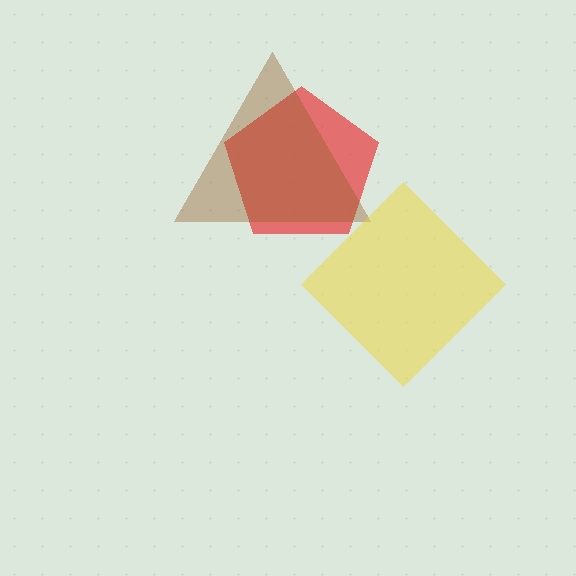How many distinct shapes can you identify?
There are 3 distinct shapes: a red pentagon, a brown triangle, a yellow diamond.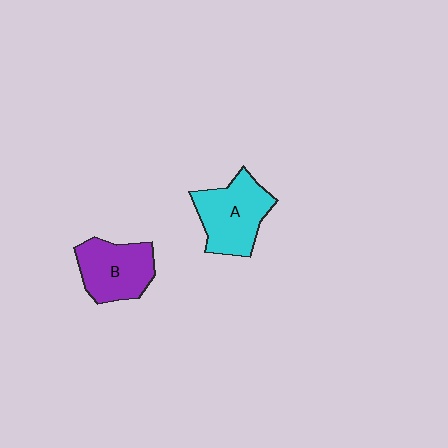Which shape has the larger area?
Shape A (cyan).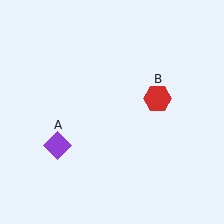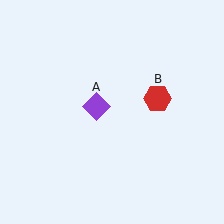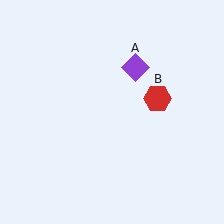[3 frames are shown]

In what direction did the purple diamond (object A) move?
The purple diamond (object A) moved up and to the right.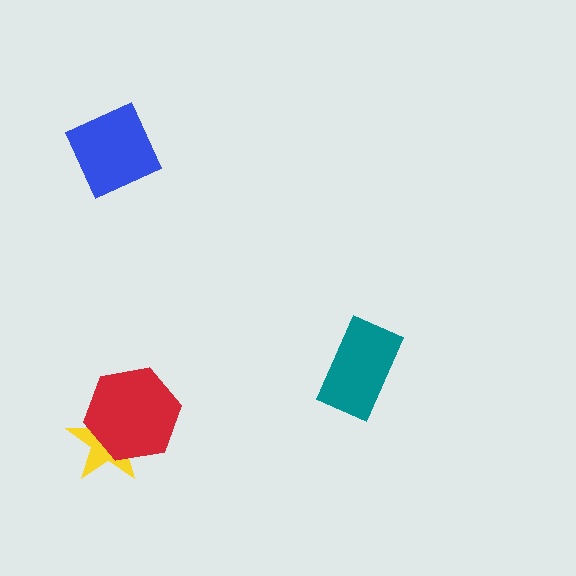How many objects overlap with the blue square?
0 objects overlap with the blue square.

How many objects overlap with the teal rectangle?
0 objects overlap with the teal rectangle.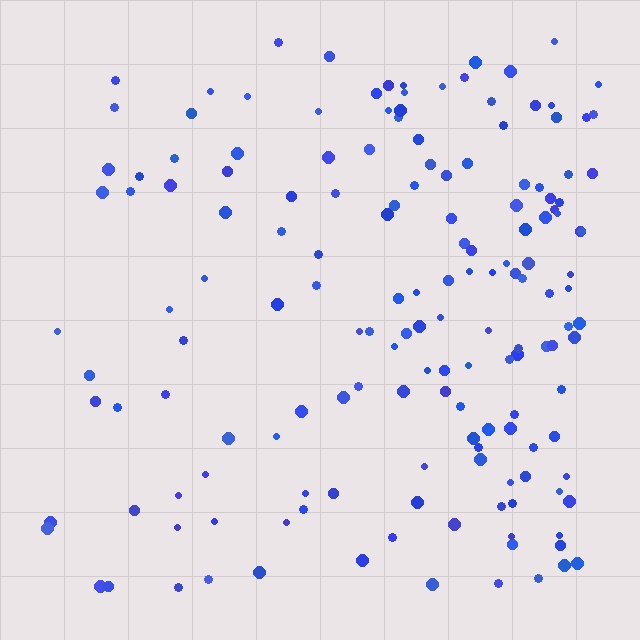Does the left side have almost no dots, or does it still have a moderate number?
Still a moderate number, just noticeably fewer than the right.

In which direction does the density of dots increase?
From left to right, with the right side densest.